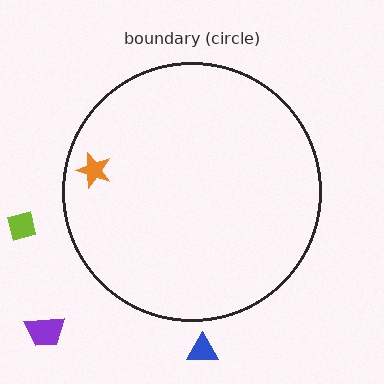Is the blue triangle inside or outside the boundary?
Outside.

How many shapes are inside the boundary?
1 inside, 3 outside.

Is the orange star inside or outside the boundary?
Inside.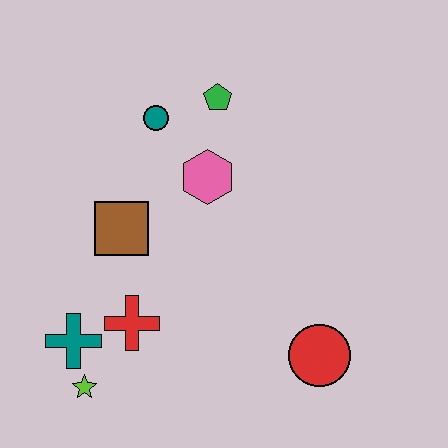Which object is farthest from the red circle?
The teal circle is farthest from the red circle.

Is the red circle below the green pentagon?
Yes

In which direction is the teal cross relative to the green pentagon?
The teal cross is below the green pentagon.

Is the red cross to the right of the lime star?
Yes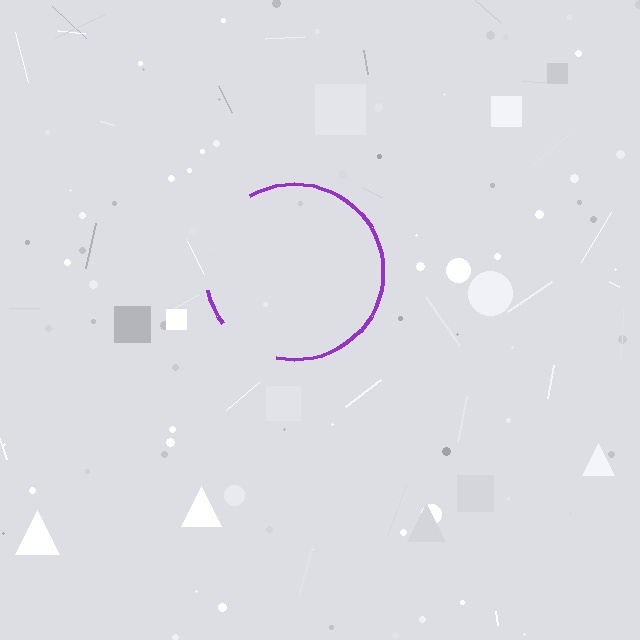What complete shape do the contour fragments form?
The contour fragments form a circle.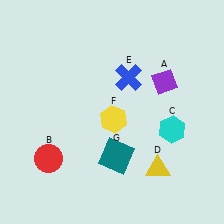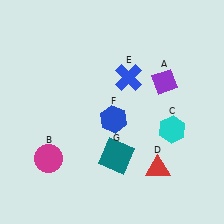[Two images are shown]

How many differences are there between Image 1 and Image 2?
There are 3 differences between the two images.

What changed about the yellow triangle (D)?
In Image 1, D is yellow. In Image 2, it changed to red.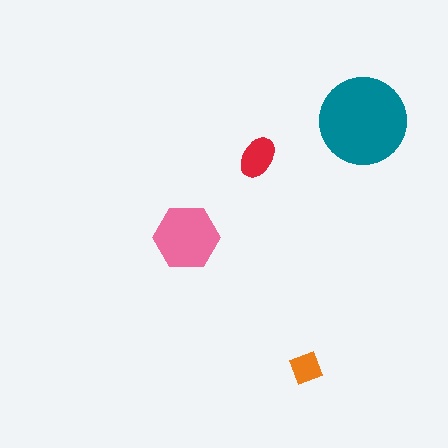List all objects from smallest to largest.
The orange diamond, the red ellipse, the pink hexagon, the teal circle.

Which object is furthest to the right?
The teal circle is rightmost.